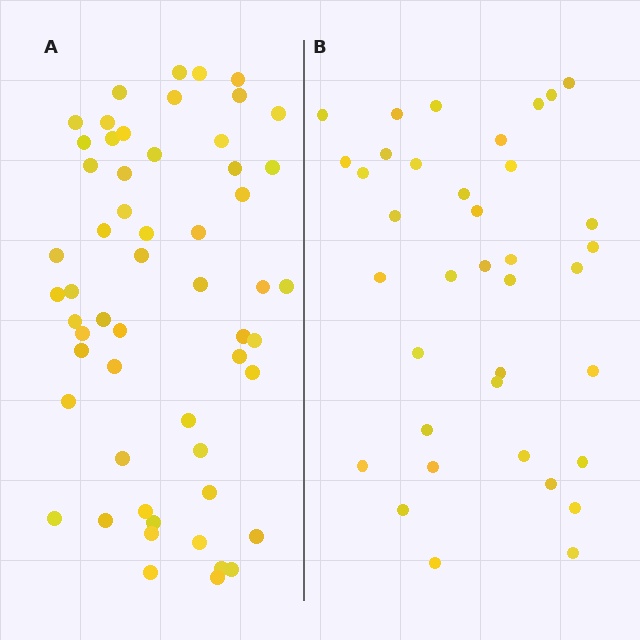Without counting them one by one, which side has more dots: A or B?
Region A (the left region) has more dots.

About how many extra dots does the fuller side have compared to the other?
Region A has approximately 20 more dots than region B.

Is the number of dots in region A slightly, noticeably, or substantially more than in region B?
Region A has substantially more. The ratio is roughly 1.5 to 1.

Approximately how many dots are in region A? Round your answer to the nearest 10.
About 60 dots. (The exact count is 56, which rounds to 60.)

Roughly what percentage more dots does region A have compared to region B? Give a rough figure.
About 50% more.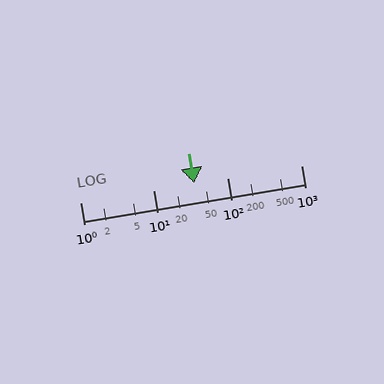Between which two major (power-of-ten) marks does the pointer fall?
The pointer is between 10 and 100.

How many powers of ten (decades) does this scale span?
The scale spans 3 decades, from 1 to 1000.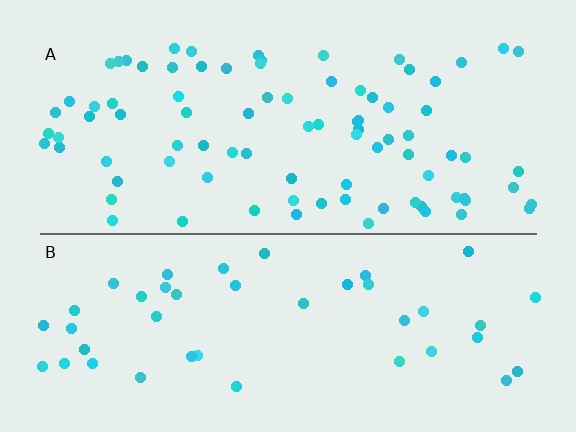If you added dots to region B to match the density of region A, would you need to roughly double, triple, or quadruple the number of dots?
Approximately double.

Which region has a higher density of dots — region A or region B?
A (the top).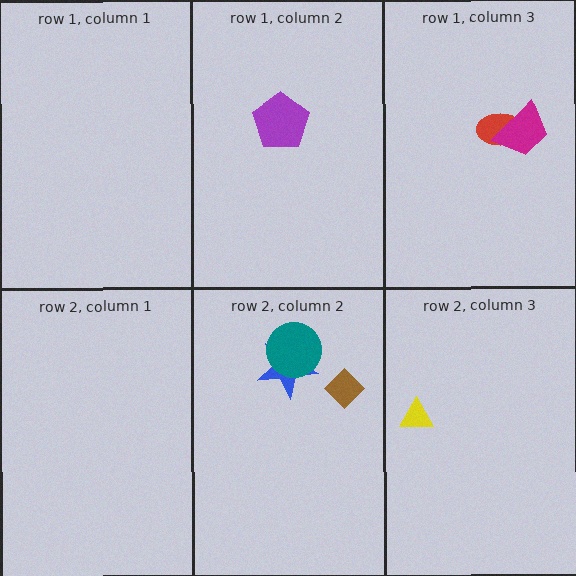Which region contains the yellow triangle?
The row 2, column 3 region.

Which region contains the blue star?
The row 2, column 2 region.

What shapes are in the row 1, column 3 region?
The red ellipse, the magenta trapezoid.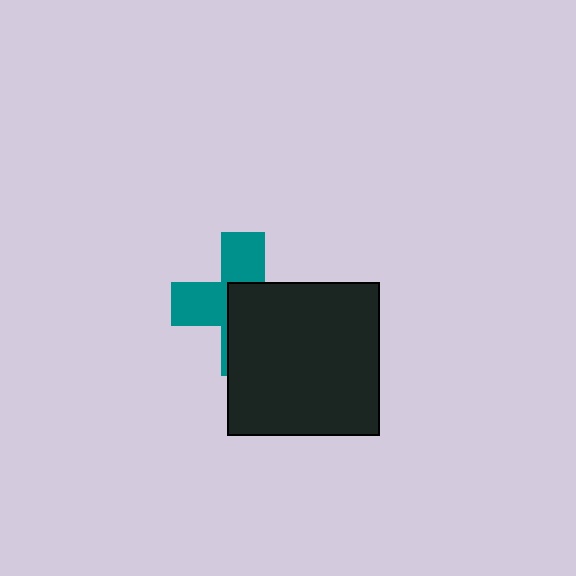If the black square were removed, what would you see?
You would see the complete teal cross.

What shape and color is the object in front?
The object in front is a black square.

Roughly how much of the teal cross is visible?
About half of it is visible (roughly 46%).